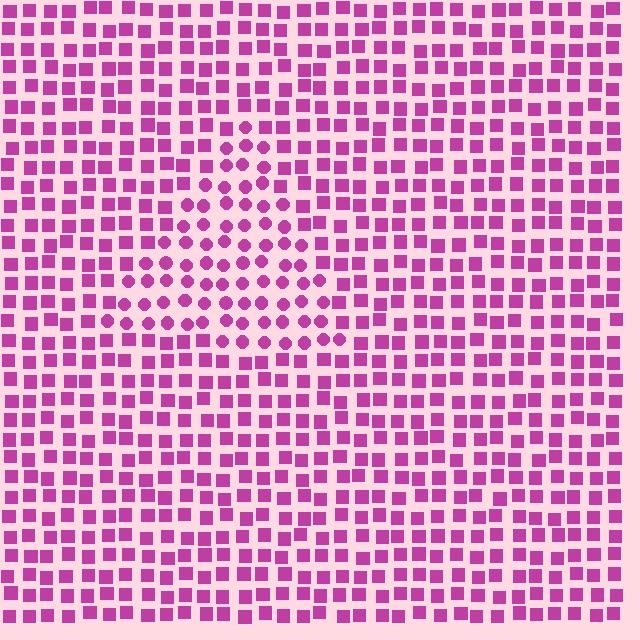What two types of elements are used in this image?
The image uses circles inside the triangle region and squares outside it.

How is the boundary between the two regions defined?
The boundary is defined by a change in element shape: circles inside vs. squares outside. All elements share the same color and spacing.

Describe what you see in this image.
The image is filled with small magenta elements arranged in a uniform grid. A triangle-shaped region contains circles, while the surrounding area contains squares. The boundary is defined purely by the change in element shape.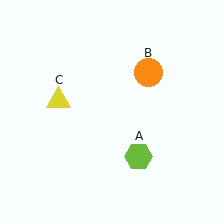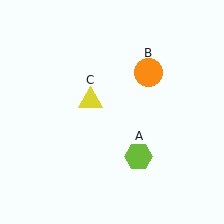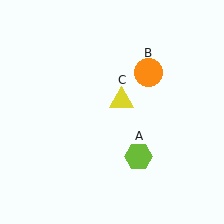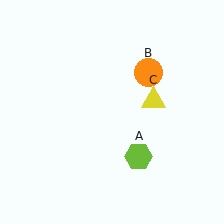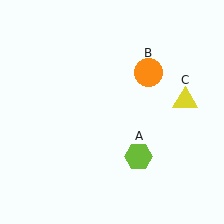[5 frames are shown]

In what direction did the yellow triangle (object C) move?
The yellow triangle (object C) moved right.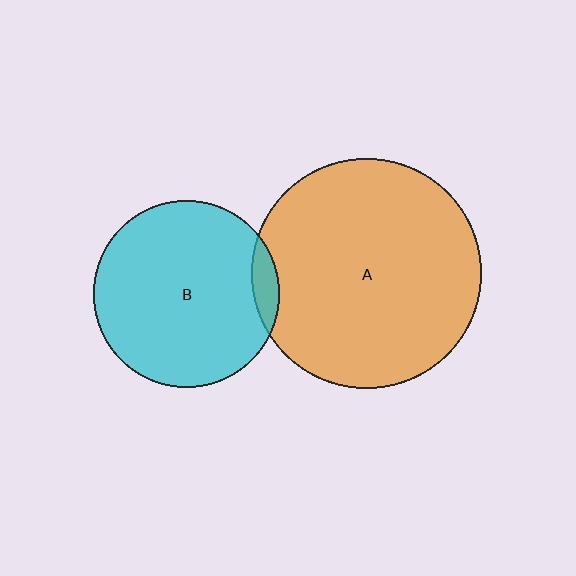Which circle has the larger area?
Circle A (orange).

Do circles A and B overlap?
Yes.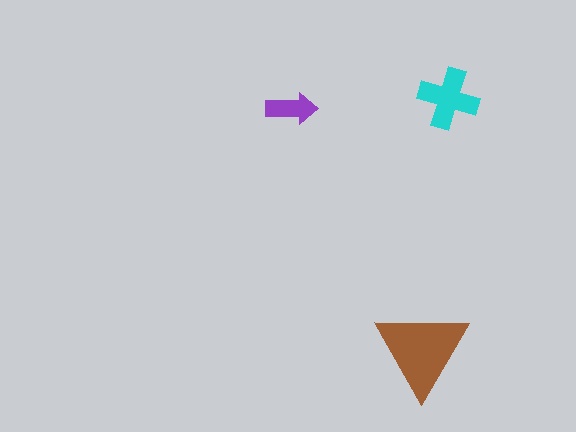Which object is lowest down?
The brown triangle is bottommost.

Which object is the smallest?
The purple arrow.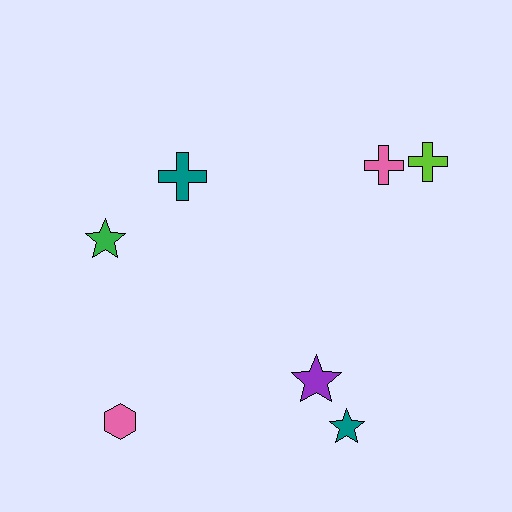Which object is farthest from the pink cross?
The pink hexagon is farthest from the pink cross.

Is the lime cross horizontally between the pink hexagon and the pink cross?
No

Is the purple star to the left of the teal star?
Yes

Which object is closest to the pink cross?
The lime cross is closest to the pink cross.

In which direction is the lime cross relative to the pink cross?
The lime cross is to the right of the pink cross.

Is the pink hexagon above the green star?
No